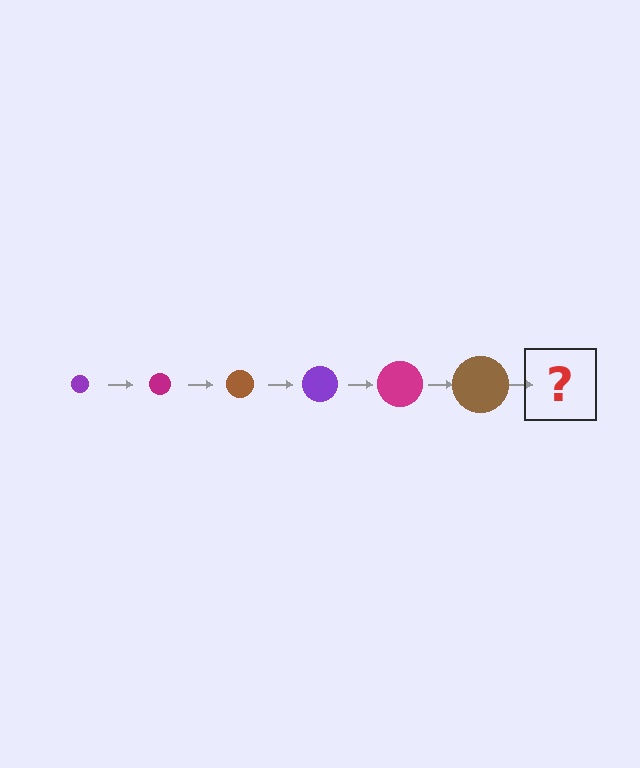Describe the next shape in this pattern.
It should be a purple circle, larger than the previous one.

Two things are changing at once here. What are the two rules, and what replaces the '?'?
The two rules are that the circle grows larger each step and the color cycles through purple, magenta, and brown. The '?' should be a purple circle, larger than the previous one.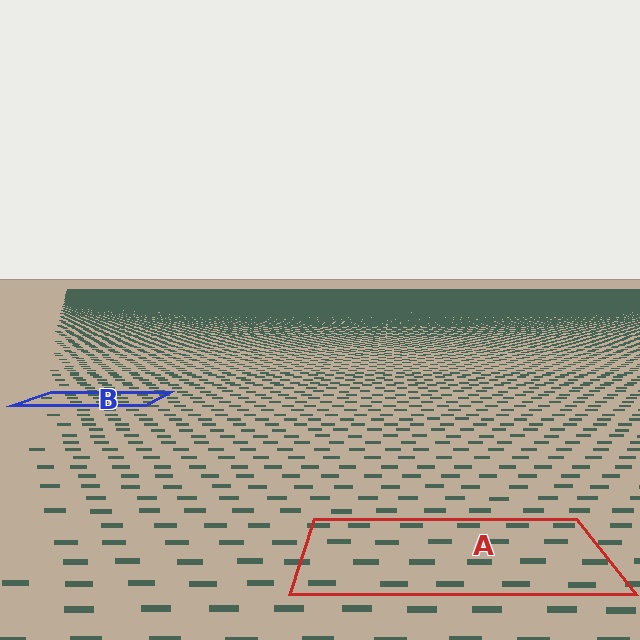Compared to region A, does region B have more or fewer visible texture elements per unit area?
Region B has more texture elements per unit area — they are packed more densely because it is farther away.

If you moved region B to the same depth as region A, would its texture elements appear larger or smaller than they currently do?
They would appear larger. At a closer depth, the same texture elements are projected at a bigger on-screen size.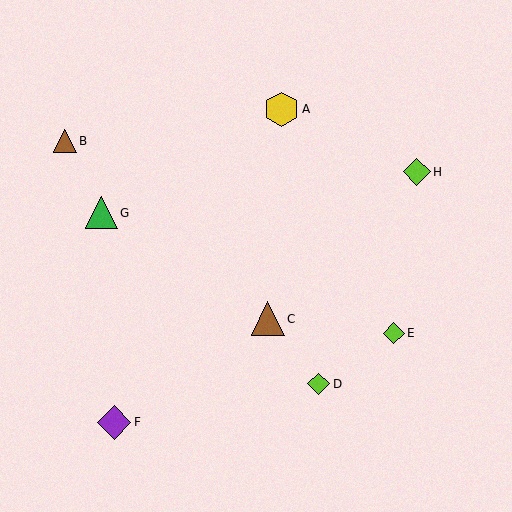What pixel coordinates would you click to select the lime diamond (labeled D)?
Click at (319, 384) to select the lime diamond D.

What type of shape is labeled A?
Shape A is a yellow hexagon.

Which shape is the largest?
The yellow hexagon (labeled A) is the largest.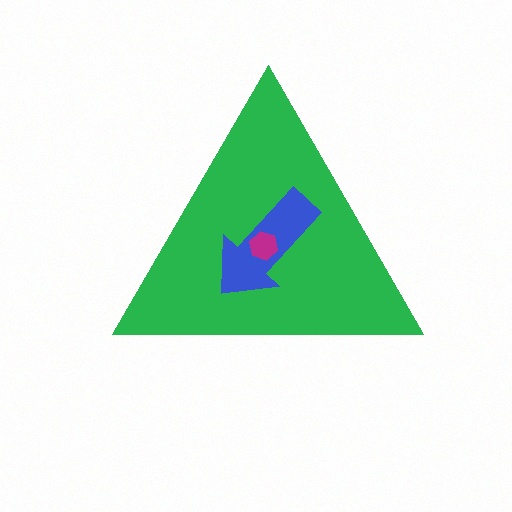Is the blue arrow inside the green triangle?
Yes.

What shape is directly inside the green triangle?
The blue arrow.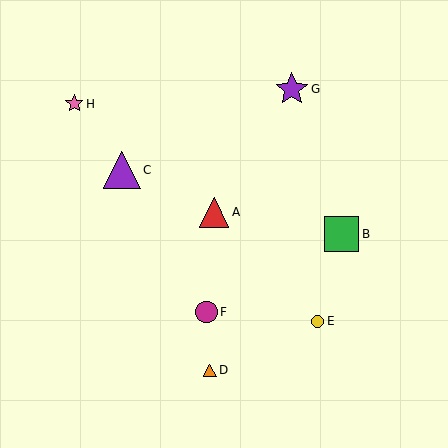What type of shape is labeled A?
Shape A is a red triangle.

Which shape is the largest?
The purple triangle (labeled C) is the largest.